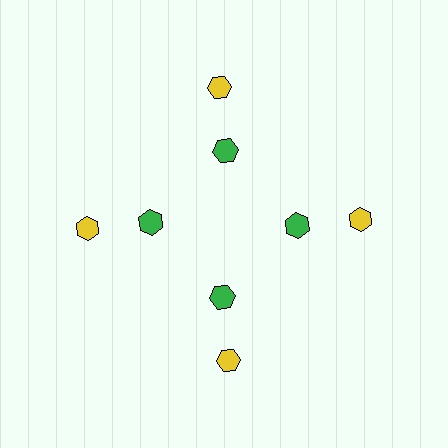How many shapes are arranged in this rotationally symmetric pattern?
There are 8 shapes, arranged in 4 groups of 2.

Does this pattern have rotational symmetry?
Yes, this pattern has 4-fold rotational symmetry. It looks the same after rotating 90 degrees around the center.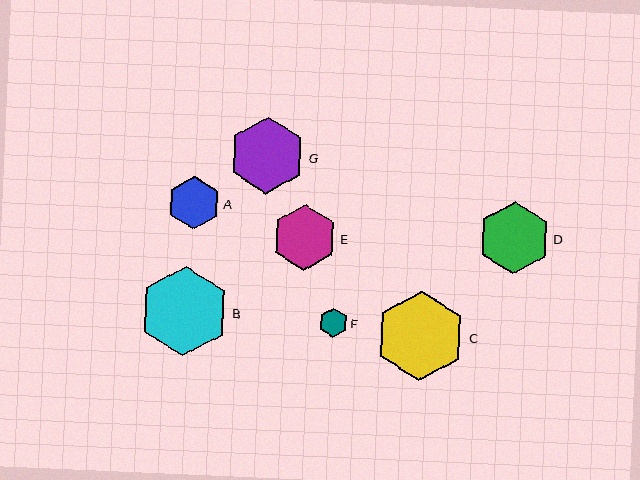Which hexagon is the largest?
Hexagon C is the largest with a size of approximately 90 pixels.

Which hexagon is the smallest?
Hexagon F is the smallest with a size of approximately 29 pixels.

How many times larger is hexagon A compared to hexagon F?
Hexagon A is approximately 1.8 times the size of hexagon F.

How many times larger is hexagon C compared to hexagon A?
Hexagon C is approximately 1.7 times the size of hexagon A.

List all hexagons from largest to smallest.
From largest to smallest: C, B, G, D, E, A, F.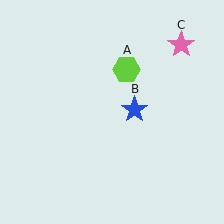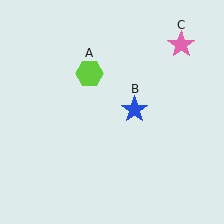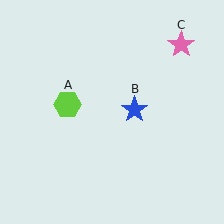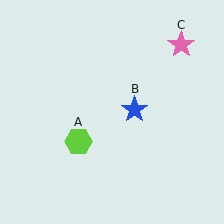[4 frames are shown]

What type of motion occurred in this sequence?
The lime hexagon (object A) rotated counterclockwise around the center of the scene.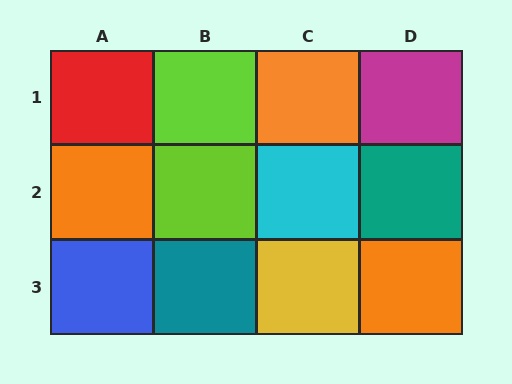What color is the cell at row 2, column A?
Orange.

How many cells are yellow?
1 cell is yellow.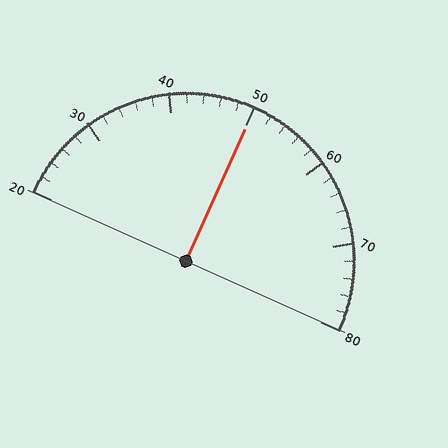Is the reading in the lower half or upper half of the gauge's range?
The reading is in the upper half of the range (20 to 80).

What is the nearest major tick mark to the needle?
The nearest major tick mark is 50.